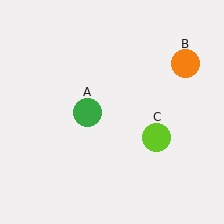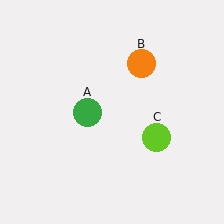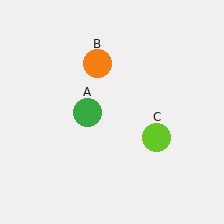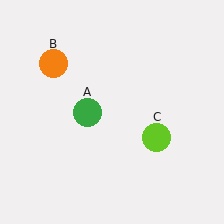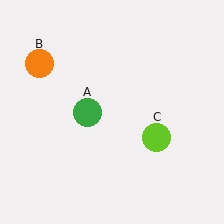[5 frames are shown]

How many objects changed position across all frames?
1 object changed position: orange circle (object B).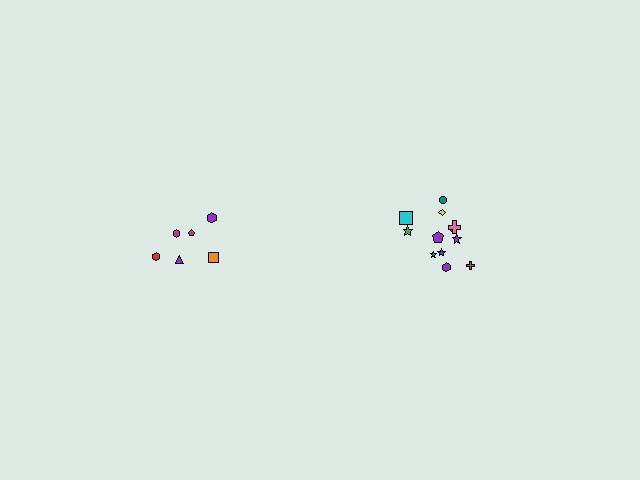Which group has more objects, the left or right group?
The right group.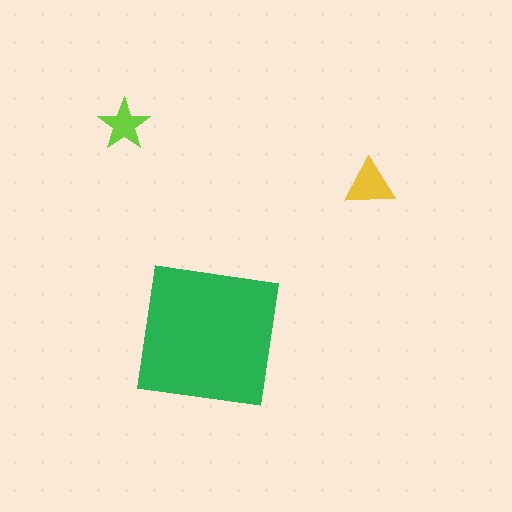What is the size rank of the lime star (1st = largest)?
3rd.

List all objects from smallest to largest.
The lime star, the yellow triangle, the green square.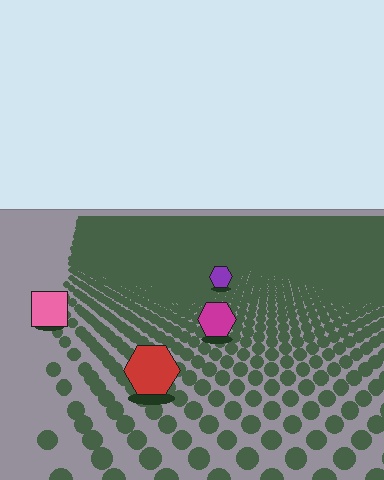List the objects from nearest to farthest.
From nearest to farthest: the red hexagon, the magenta hexagon, the pink square, the purple hexagon.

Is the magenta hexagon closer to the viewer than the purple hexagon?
Yes. The magenta hexagon is closer — you can tell from the texture gradient: the ground texture is coarser near it.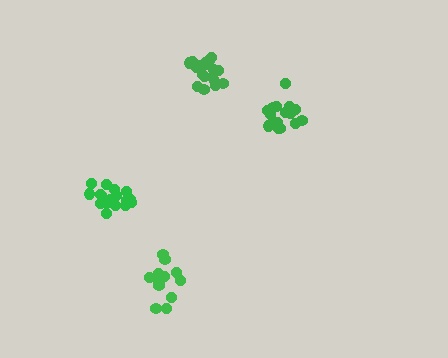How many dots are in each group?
Group 1: 14 dots, Group 2: 19 dots, Group 3: 17 dots, Group 4: 18 dots (68 total).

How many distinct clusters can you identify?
There are 4 distinct clusters.